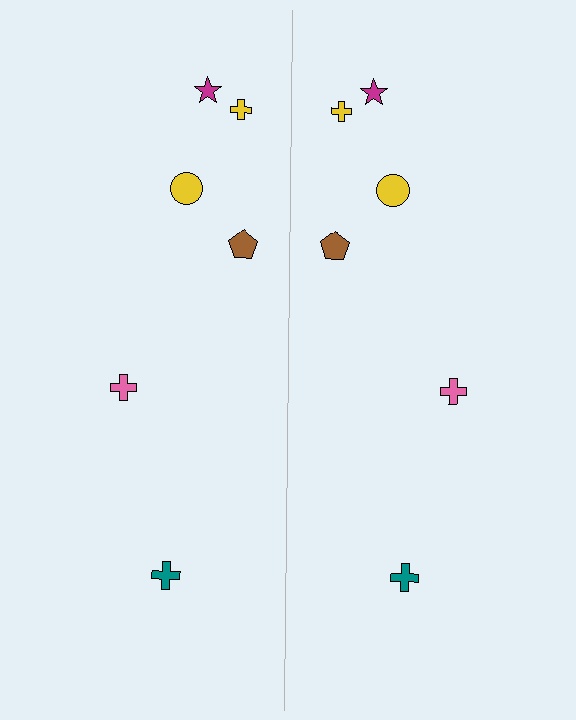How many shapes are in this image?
There are 12 shapes in this image.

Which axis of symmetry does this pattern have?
The pattern has a vertical axis of symmetry running through the center of the image.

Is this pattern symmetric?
Yes, this pattern has bilateral (reflection) symmetry.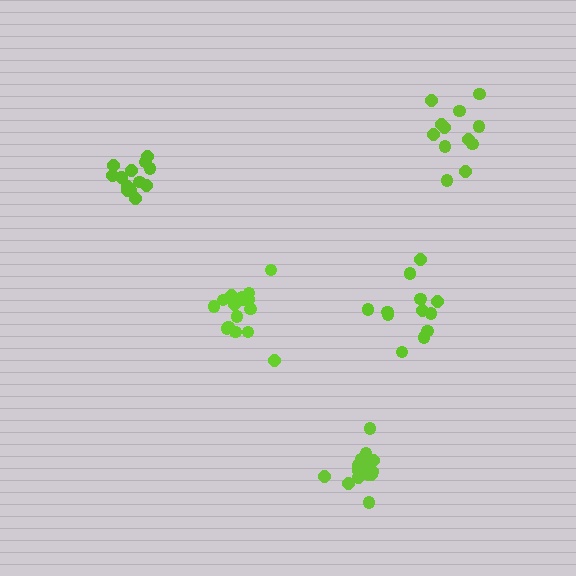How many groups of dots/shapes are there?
There are 5 groups.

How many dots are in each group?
Group 1: 15 dots, Group 2: 17 dots, Group 3: 12 dots, Group 4: 13 dots, Group 5: 12 dots (69 total).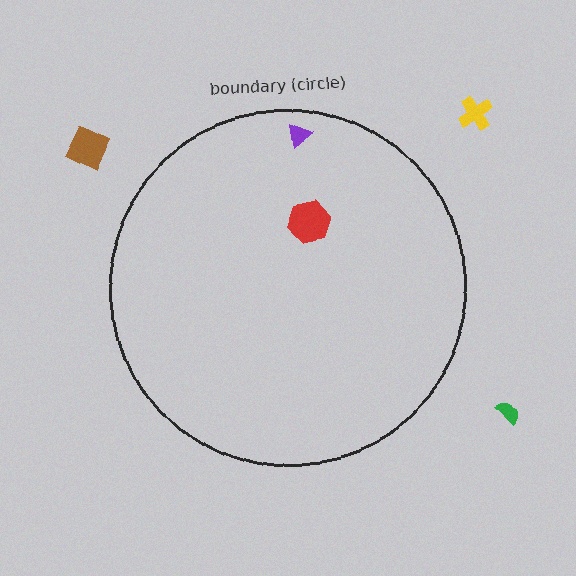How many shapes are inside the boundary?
2 inside, 3 outside.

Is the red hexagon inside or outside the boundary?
Inside.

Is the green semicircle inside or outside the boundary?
Outside.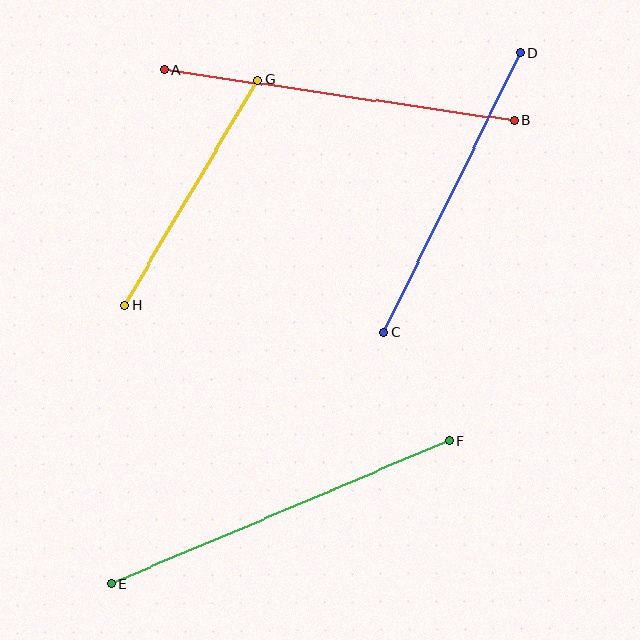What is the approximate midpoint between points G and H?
The midpoint is at approximately (191, 192) pixels.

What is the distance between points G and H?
The distance is approximately 261 pixels.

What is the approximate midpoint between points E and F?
The midpoint is at approximately (281, 512) pixels.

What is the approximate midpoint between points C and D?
The midpoint is at approximately (452, 193) pixels.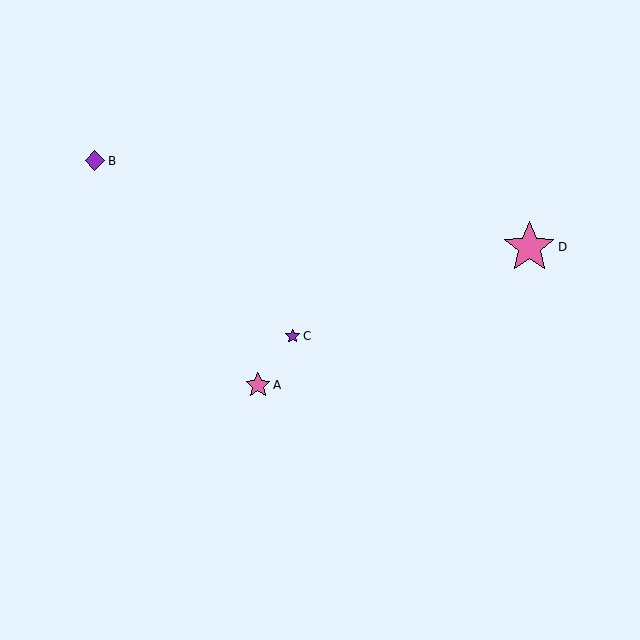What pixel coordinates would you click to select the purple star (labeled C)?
Click at (293, 336) to select the purple star C.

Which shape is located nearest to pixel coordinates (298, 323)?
The purple star (labeled C) at (293, 336) is nearest to that location.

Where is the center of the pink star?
The center of the pink star is at (258, 385).